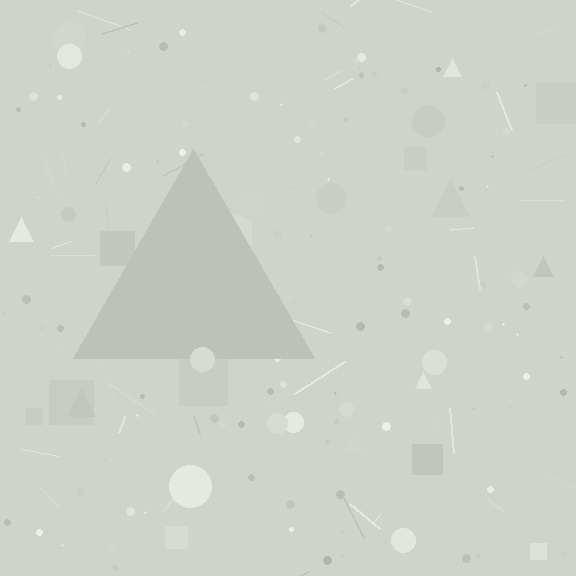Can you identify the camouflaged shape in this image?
The camouflaged shape is a triangle.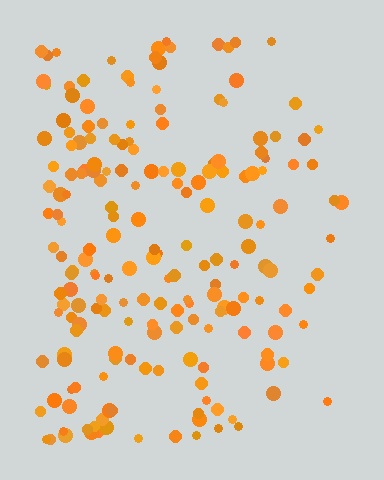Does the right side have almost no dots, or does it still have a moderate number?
Still a moderate number, just noticeably fewer than the left.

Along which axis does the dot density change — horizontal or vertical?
Horizontal.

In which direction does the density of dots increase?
From right to left, with the left side densest.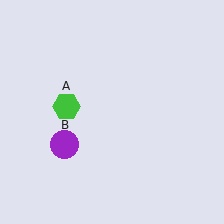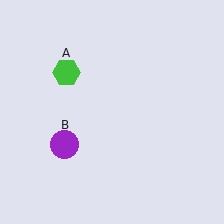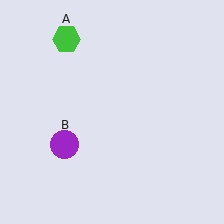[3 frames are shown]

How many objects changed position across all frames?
1 object changed position: green hexagon (object A).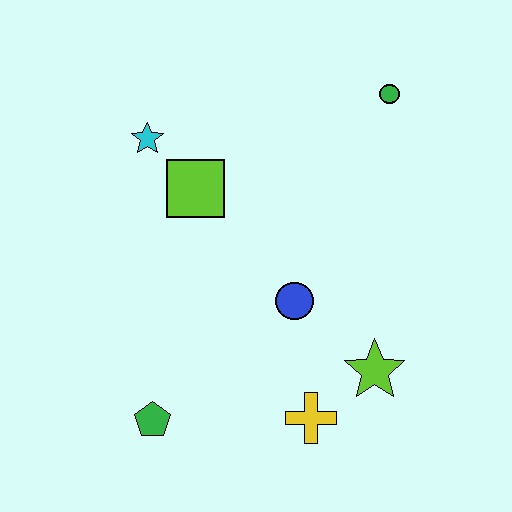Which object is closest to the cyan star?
The lime square is closest to the cyan star.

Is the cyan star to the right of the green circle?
No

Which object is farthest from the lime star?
The cyan star is farthest from the lime star.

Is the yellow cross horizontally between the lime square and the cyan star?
No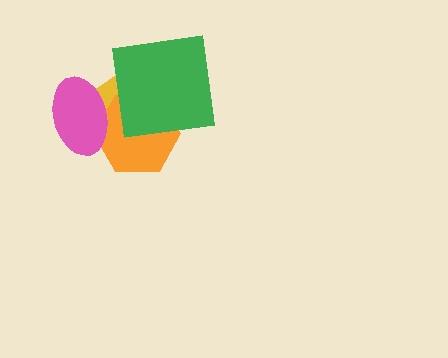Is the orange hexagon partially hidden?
Yes, it is partially covered by another shape.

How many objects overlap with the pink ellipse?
2 objects overlap with the pink ellipse.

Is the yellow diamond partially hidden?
Yes, it is partially covered by another shape.